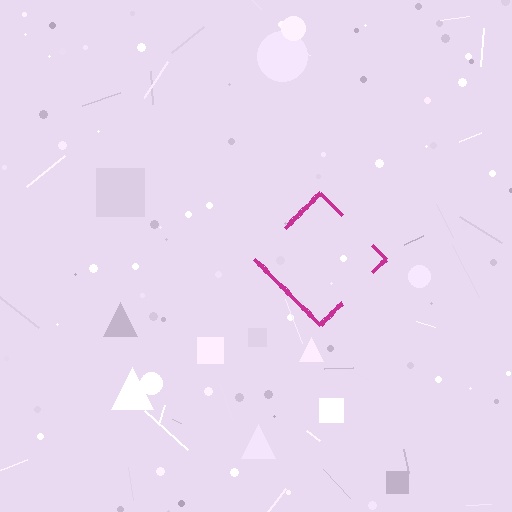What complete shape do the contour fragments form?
The contour fragments form a diamond.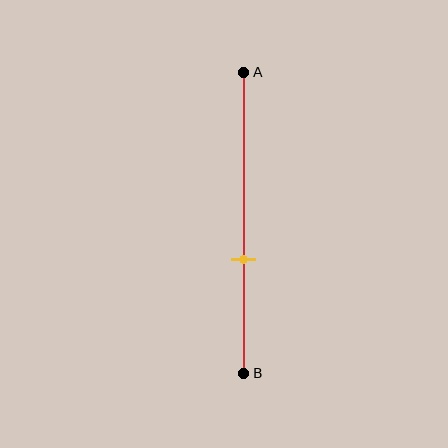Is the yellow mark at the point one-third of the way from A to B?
No, the mark is at about 60% from A, not at the 33% one-third point.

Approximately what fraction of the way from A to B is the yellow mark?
The yellow mark is approximately 60% of the way from A to B.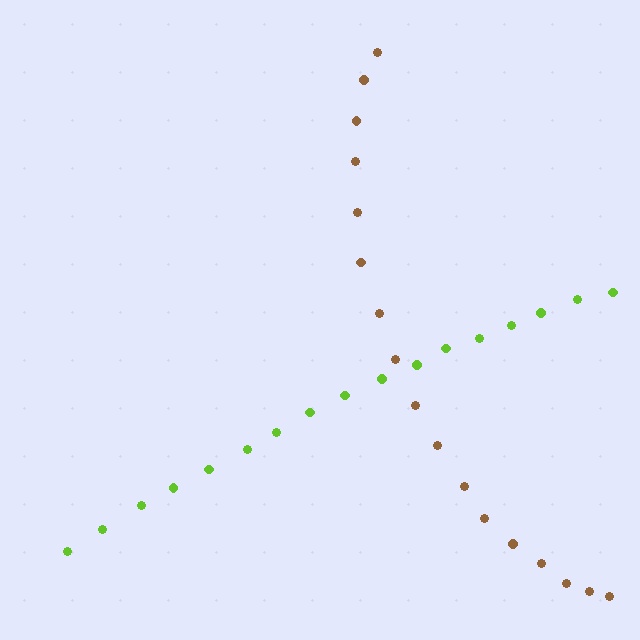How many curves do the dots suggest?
There are 2 distinct paths.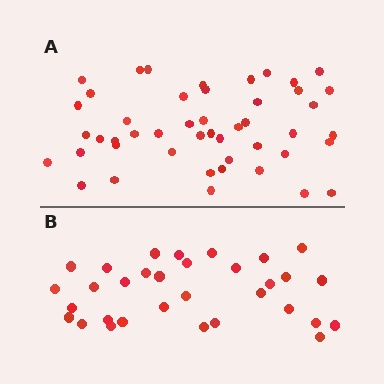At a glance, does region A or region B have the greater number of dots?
Region A (the top region) has more dots.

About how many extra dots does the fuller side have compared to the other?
Region A has approximately 15 more dots than region B.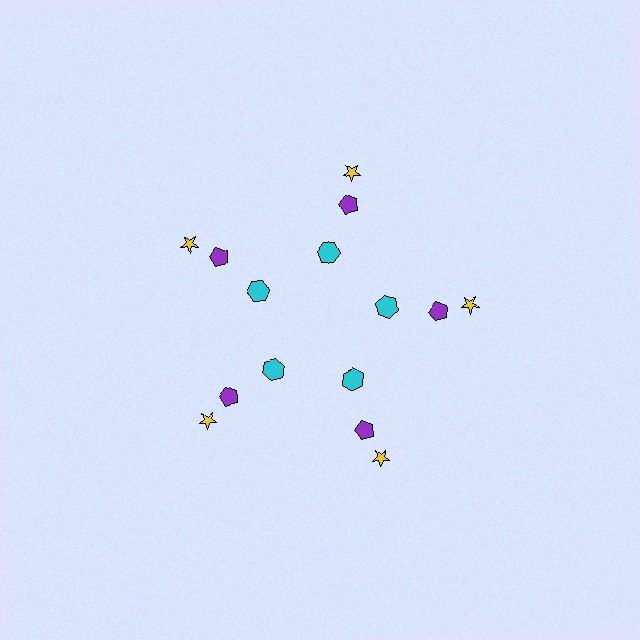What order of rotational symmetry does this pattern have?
This pattern has 5-fold rotational symmetry.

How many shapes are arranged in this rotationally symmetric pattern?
There are 15 shapes, arranged in 5 groups of 3.